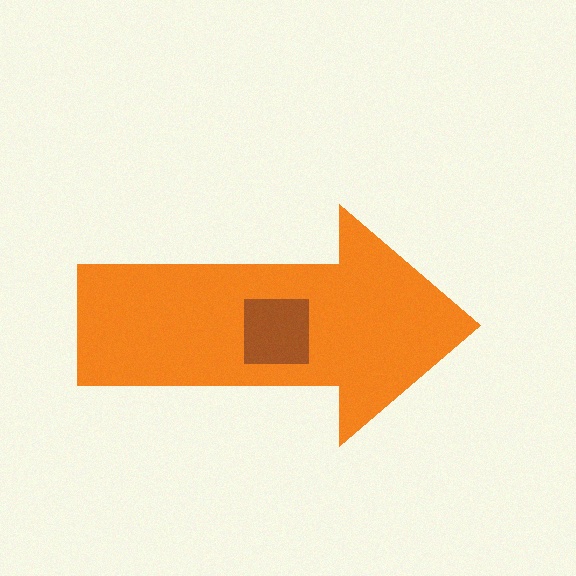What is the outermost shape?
The orange arrow.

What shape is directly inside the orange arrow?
The brown square.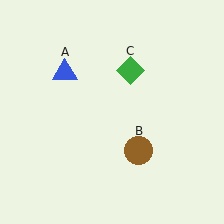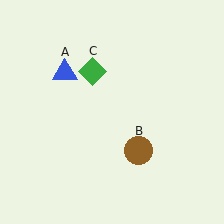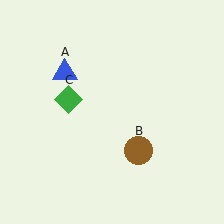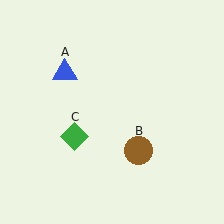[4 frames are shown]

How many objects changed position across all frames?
1 object changed position: green diamond (object C).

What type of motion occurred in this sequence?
The green diamond (object C) rotated counterclockwise around the center of the scene.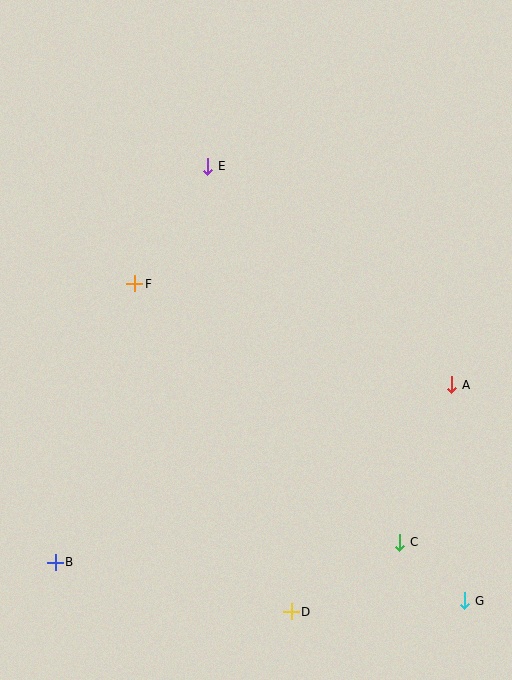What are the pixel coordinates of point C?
Point C is at (400, 542).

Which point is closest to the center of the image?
Point F at (135, 284) is closest to the center.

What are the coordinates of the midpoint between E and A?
The midpoint between E and A is at (330, 276).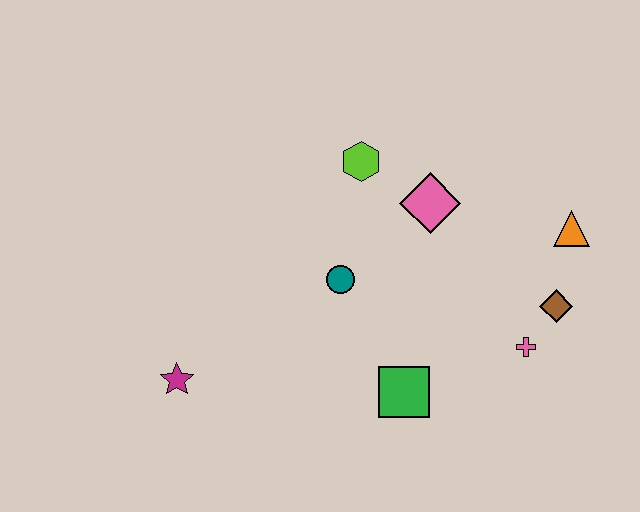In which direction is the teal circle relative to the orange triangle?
The teal circle is to the left of the orange triangle.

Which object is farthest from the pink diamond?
The magenta star is farthest from the pink diamond.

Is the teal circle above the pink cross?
Yes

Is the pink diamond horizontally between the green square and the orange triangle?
Yes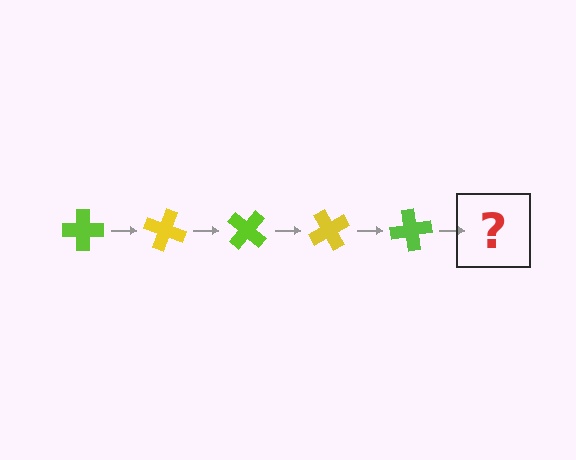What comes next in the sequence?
The next element should be a yellow cross, rotated 100 degrees from the start.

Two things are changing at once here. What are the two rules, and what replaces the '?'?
The two rules are that it rotates 20 degrees each step and the color cycles through lime and yellow. The '?' should be a yellow cross, rotated 100 degrees from the start.